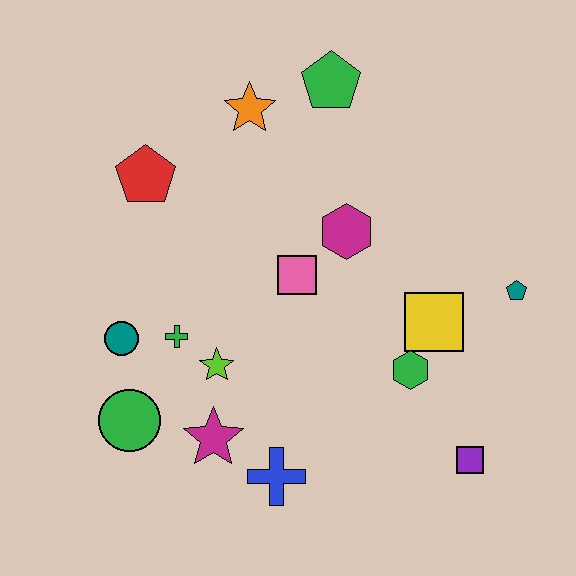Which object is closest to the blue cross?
The magenta star is closest to the blue cross.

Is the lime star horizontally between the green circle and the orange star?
Yes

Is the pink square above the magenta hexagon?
No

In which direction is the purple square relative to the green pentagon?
The purple square is below the green pentagon.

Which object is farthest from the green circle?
The teal pentagon is farthest from the green circle.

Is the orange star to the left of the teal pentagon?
Yes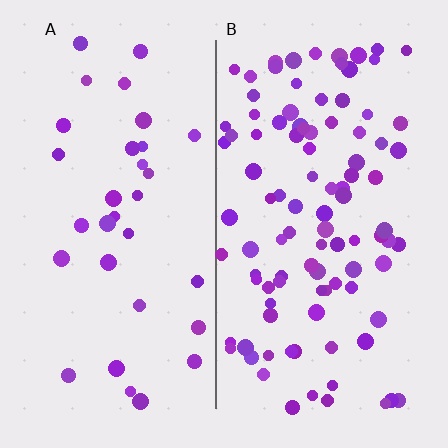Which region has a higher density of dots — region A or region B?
B (the right).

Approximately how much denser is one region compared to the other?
Approximately 3.1× — region B over region A.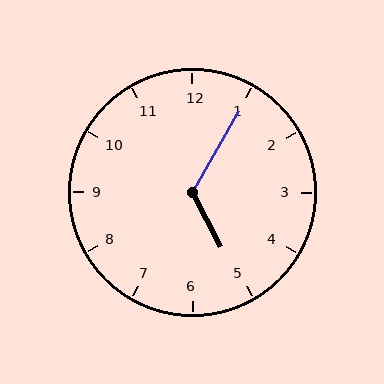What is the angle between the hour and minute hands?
Approximately 122 degrees.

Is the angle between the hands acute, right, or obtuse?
It is obtuse.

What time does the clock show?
5:05.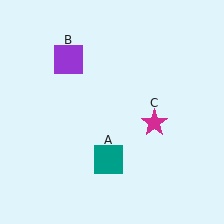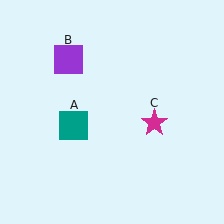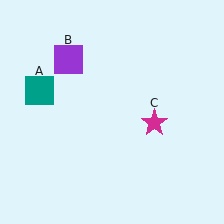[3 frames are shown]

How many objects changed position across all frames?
1 object changed position: teal square (object A).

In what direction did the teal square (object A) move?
The teal square (object A) moved up and to the left.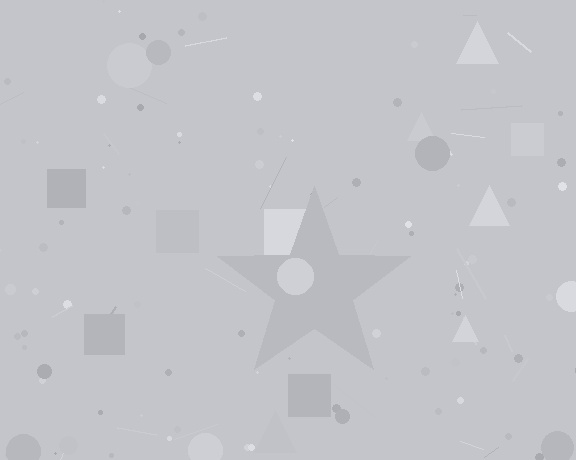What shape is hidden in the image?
A star is hidden in the image.